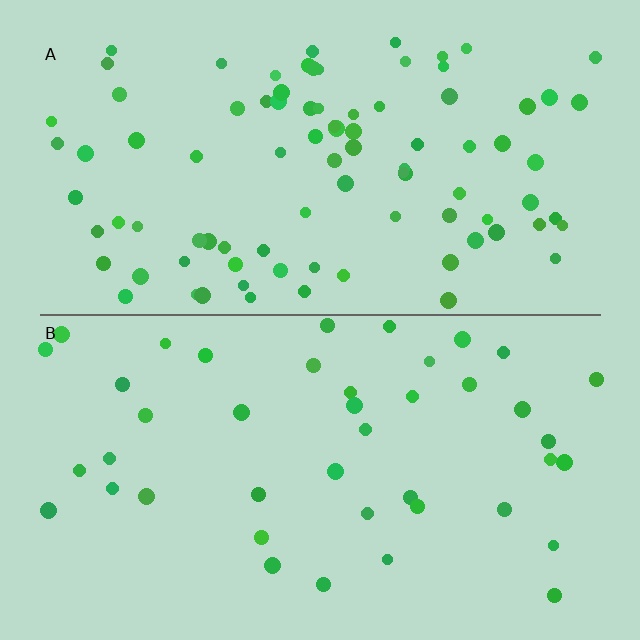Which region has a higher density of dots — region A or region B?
A (the top).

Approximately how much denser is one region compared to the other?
Approximately 2.1× — region A over region B.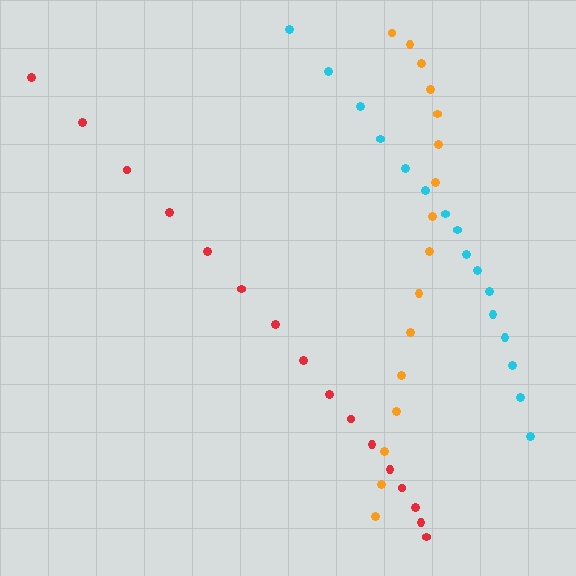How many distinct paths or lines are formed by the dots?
There are 3 distinct paths.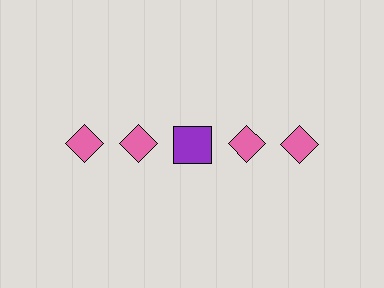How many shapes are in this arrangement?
There are 5 shapes arranged in a grid pattern.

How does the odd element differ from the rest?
It differs in both color (purple instead of pink) and shape (square instead of diamond).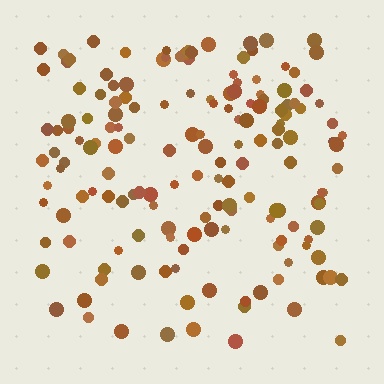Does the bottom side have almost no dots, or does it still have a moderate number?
Still a moderate number, just noticeably fewer than the top.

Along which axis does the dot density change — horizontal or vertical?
Vertical.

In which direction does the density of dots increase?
From bottom to top, with the top side densest.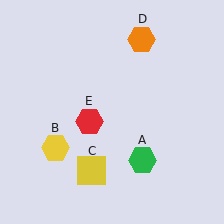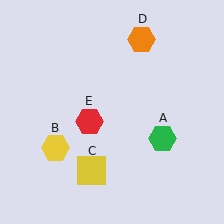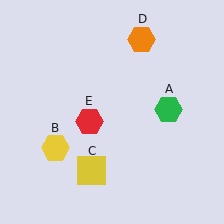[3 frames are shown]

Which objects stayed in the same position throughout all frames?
Yellow hexagon (object B) and yellow square (object C) and orange hexagon (object D) and red hexagon (object E) remained stationary.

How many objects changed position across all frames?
1 object changed position: green hexagon (object A).